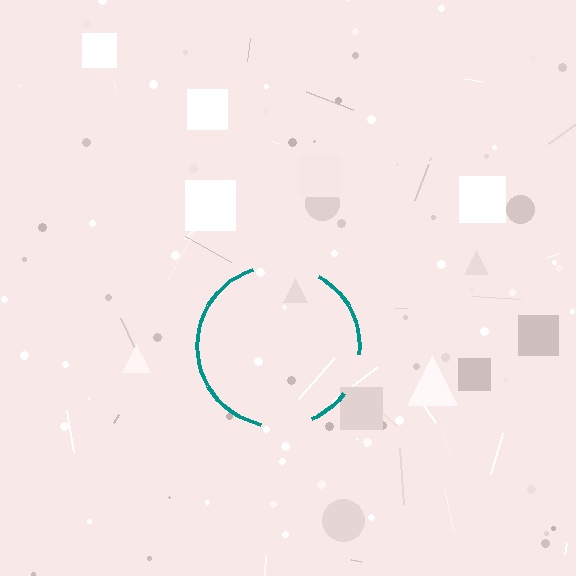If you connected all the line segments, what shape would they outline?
They would outline a circle.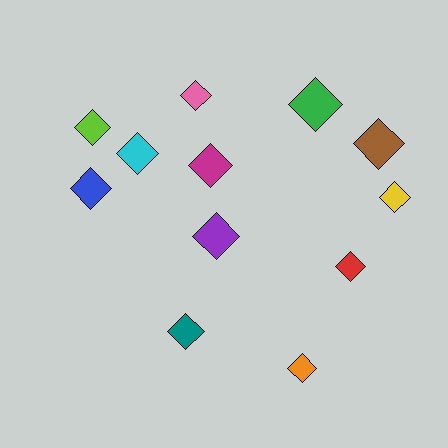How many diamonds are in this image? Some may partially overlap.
There are 12 diamonds.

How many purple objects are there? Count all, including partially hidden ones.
There is 1 purple object.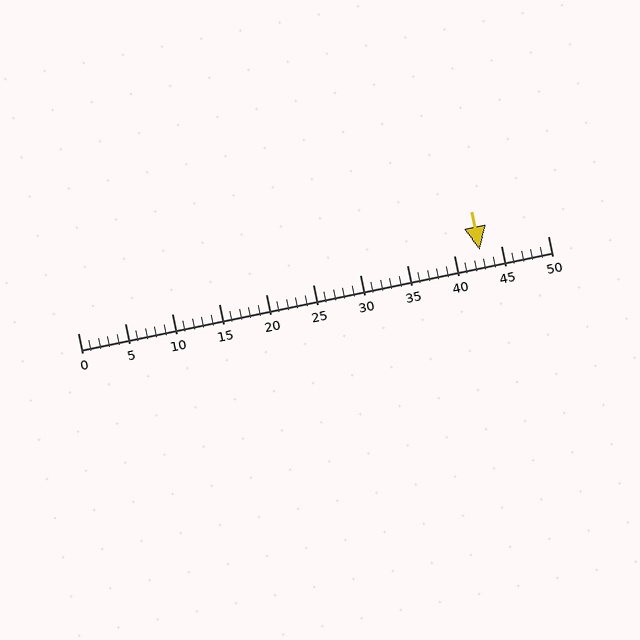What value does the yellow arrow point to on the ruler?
The yellow arrow points to approximately 43.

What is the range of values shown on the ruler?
The ruler shows values from 0 to 50.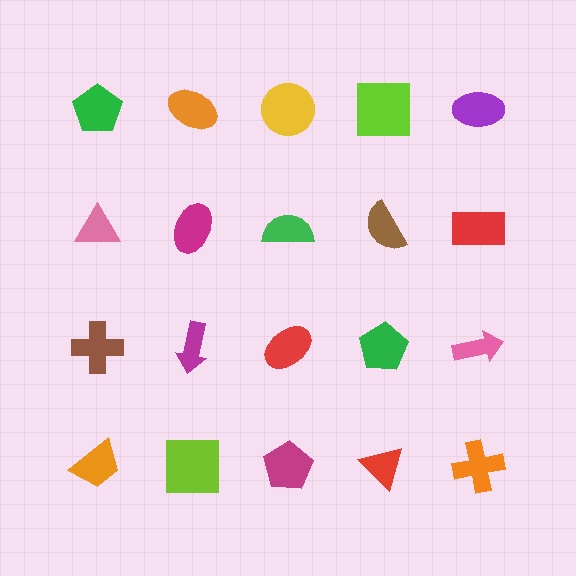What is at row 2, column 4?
A brown semicircle.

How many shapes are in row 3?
5 shapes.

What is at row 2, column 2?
A magenta ellipse.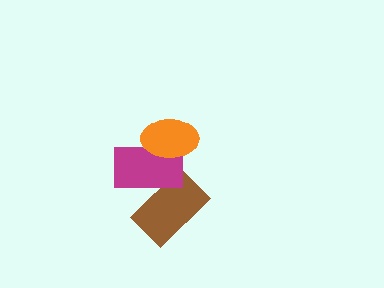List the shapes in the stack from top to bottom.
From top to bottom: the orange ellipse, the magenta rectangle, the brown rectangle.